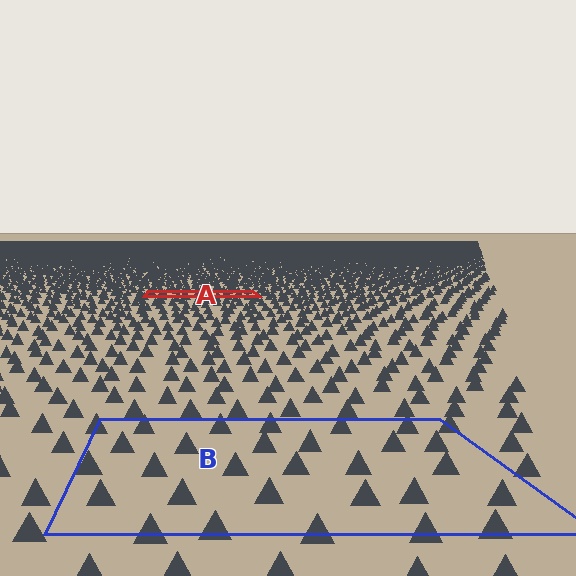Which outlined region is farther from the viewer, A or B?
Region A is farther from the viewer — the texture elements inside it appear smaller and more densely packed.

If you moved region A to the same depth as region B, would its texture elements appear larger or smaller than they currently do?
They would appear larger. At a closer depth, the same texture elements are projected at a bigger on-screen size.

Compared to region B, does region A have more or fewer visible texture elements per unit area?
Region A has more texture elements per unit area — they are packed more densely because it is farther away.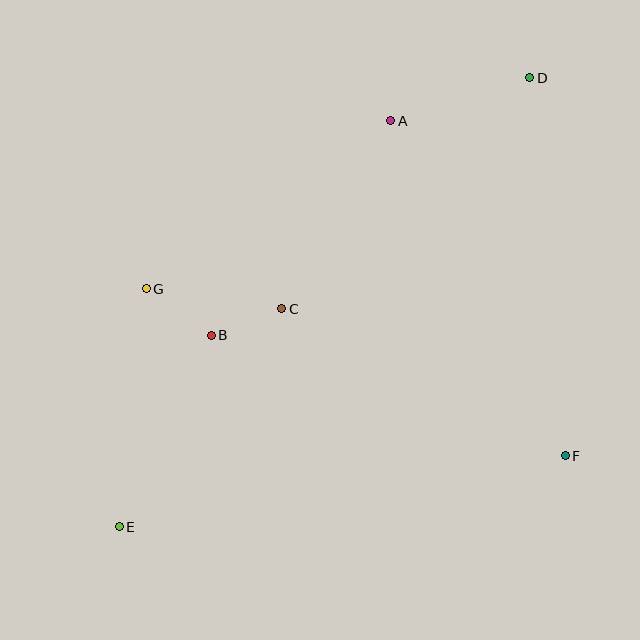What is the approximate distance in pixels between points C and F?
The distance between C and F is approximately 319 pixels.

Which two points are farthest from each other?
Points D and E are farthest from each other.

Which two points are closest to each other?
Points B and C are closest to each other.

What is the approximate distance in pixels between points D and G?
The distance between D and G is approximately 438 pixels.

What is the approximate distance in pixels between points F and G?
The distance between F and G is approximately 451 pixels.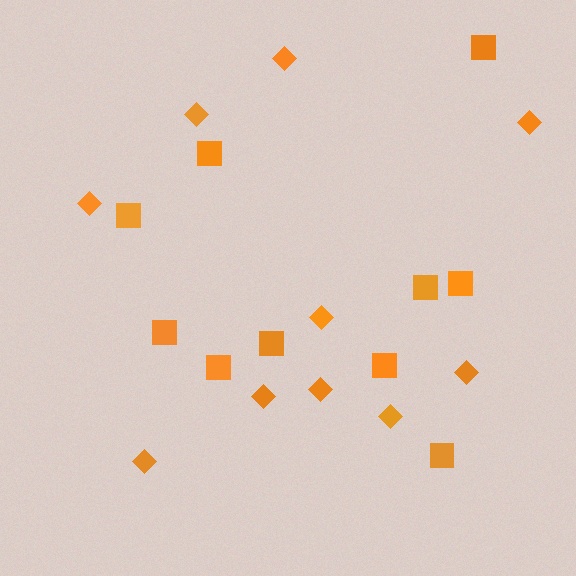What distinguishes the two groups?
There are 2 groups: one group of squares (10) and one group of diamonds (10).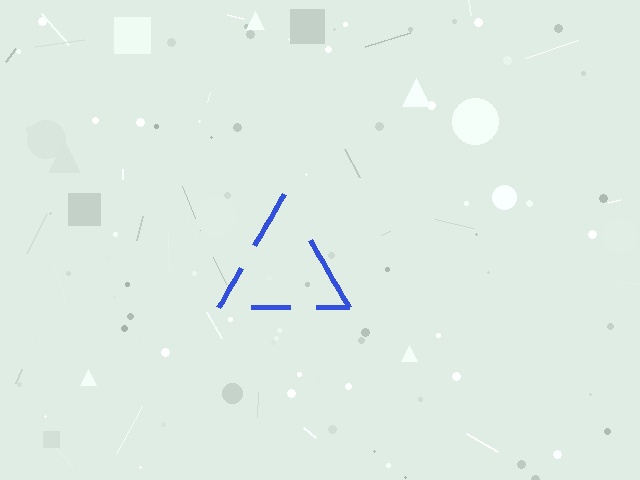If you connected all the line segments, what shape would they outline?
They would outline a triangle.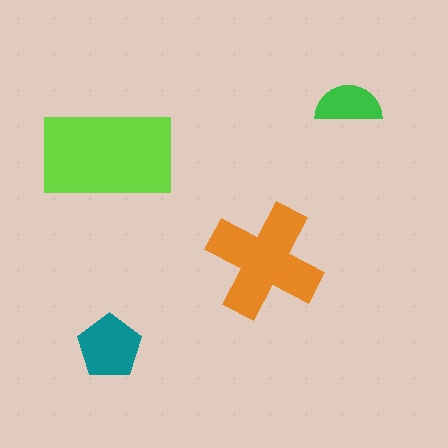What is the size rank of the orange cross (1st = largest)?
2nd.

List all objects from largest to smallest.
The lime rectangle, the orange cross, the teal pentagon, the green semicircle.